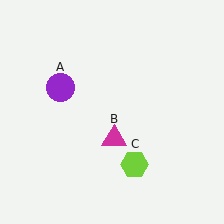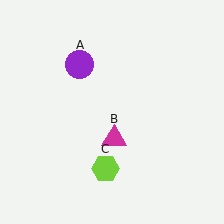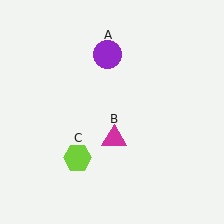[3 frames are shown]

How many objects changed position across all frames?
2 objects changed position: purple circle (object A), lime hexagon (object C).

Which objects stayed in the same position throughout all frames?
Magenta triangle (object B) remained stationary.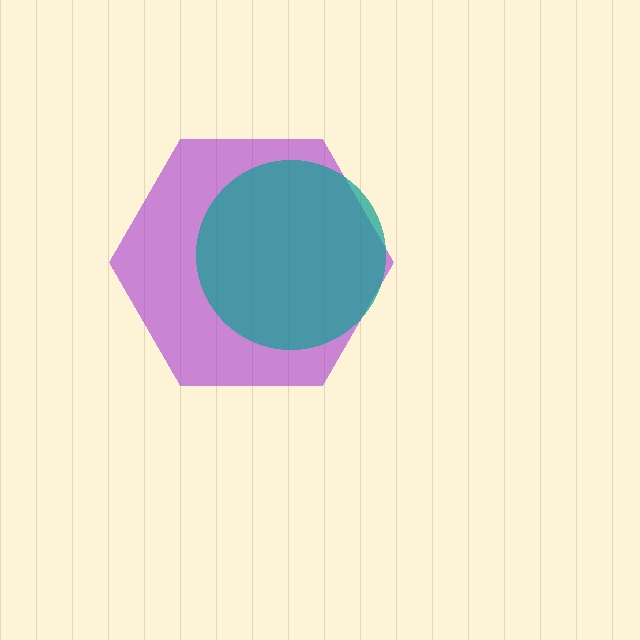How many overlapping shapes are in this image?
There are 2 overlapping shapes in the image.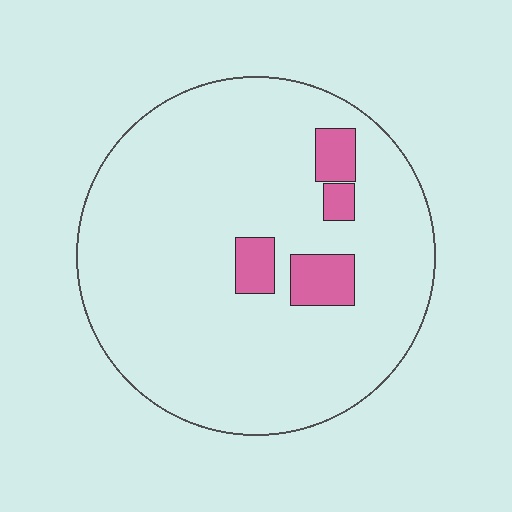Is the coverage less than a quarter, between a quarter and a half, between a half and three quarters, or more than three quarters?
Less than a quarter.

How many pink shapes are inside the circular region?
4.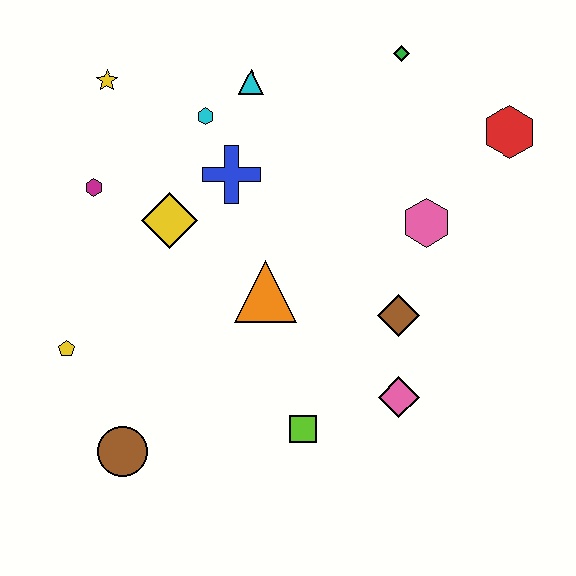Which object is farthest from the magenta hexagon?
The red hexagon is farthest from the magenta hexagon.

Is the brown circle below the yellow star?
Yes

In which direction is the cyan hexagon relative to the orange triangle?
The cyan hexagon is above the orange triangle.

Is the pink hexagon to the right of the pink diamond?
Yes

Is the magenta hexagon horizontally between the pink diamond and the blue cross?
No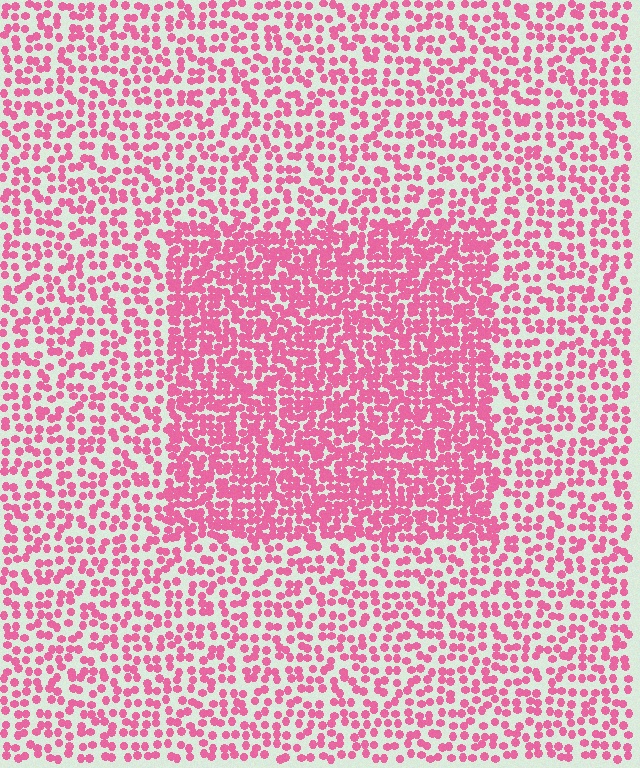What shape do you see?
I see a rectangle.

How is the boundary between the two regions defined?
The boundary is defined by a change in element density (approximately 1.9x ratio). All elements are the same color, size, and shape.